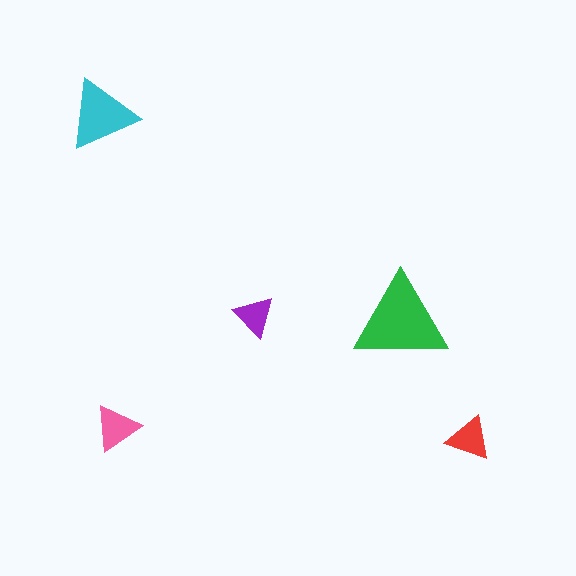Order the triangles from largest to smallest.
the green one, the cyan one, the pink one, the red one, the purple one.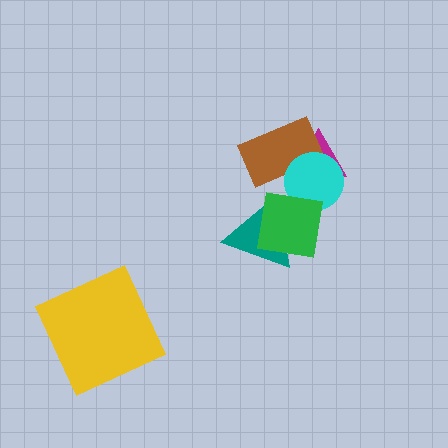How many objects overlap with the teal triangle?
1 object overlaps with the teal triangle.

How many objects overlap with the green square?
2 objects overlap with the green square.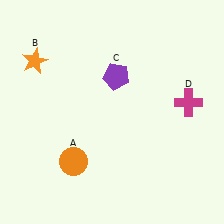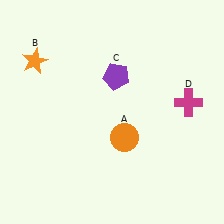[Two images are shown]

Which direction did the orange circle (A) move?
The orange circle (A) moved right.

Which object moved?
The orange circle (A) moved right.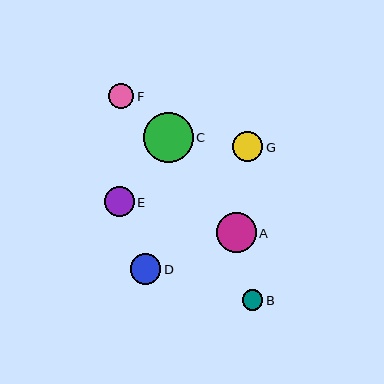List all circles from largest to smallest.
From largest to smallest: C, A, D, G, E, F, B.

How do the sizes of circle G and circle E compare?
Circle G and circle E are approximately the same size.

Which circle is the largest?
Circle C is the largest with a size of approximately 49 pixels.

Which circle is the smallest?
Circle B is the smallest with a size of approximately 21 pixels.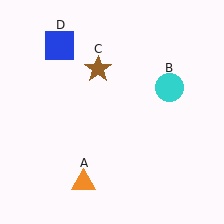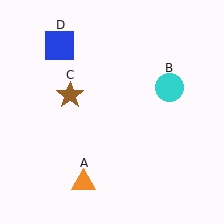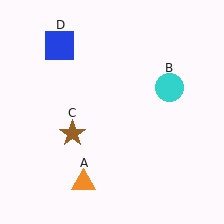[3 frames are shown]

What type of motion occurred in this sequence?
The brown star (object C) rotated counterclockwise around the center of the scene.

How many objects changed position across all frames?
1 object changed position: brown star (object C).